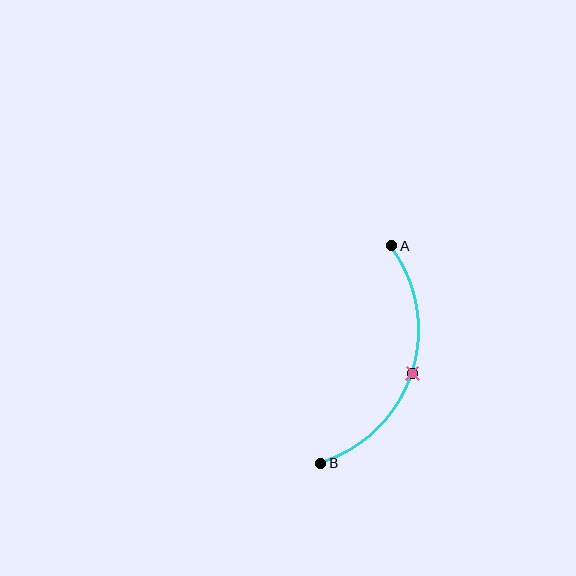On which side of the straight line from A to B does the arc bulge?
The arc bulges to the right of the straight line connecting A and B.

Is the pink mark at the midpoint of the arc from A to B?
Yes. The pink mark lies on the arc at equal arc-length from both A and B — it is the arc midpoint.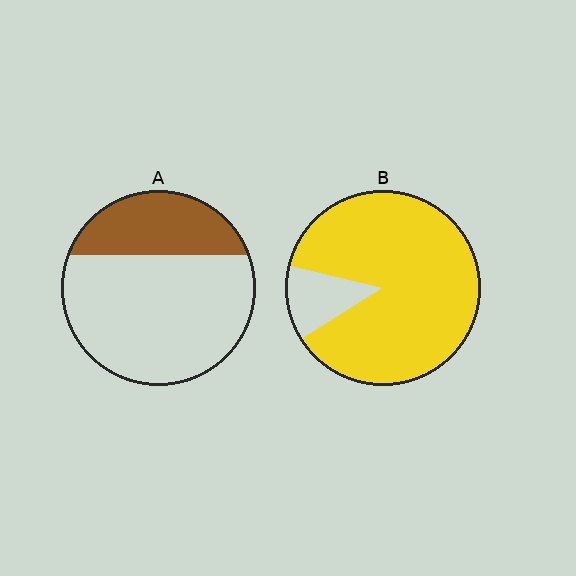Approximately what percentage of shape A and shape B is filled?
A is approximately 30% and B is approximately 85%.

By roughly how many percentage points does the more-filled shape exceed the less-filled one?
By roughly 60 percentage points (B over A).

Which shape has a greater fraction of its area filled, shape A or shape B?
Shape B.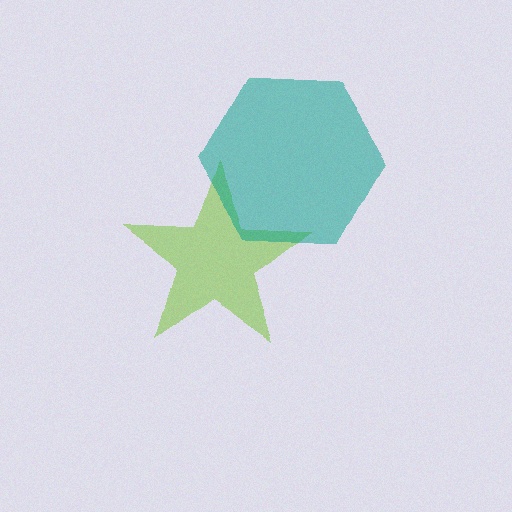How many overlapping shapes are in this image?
There are 2 overlapping shapes in the image.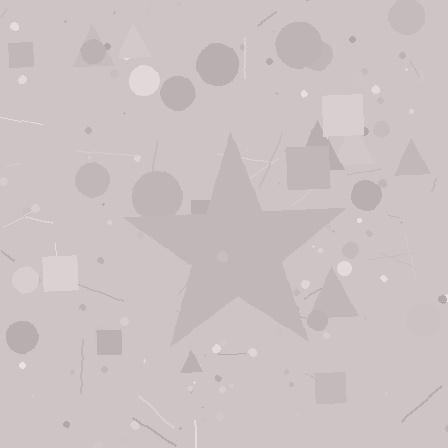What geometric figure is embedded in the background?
A star is embedded in the background.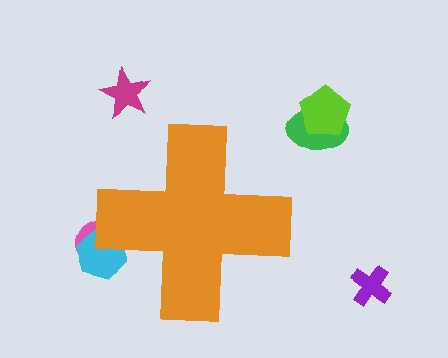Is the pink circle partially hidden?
Yes, the pink circle is partially hidden behind the orange cross.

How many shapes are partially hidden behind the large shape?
2 shapes are partially hidden.